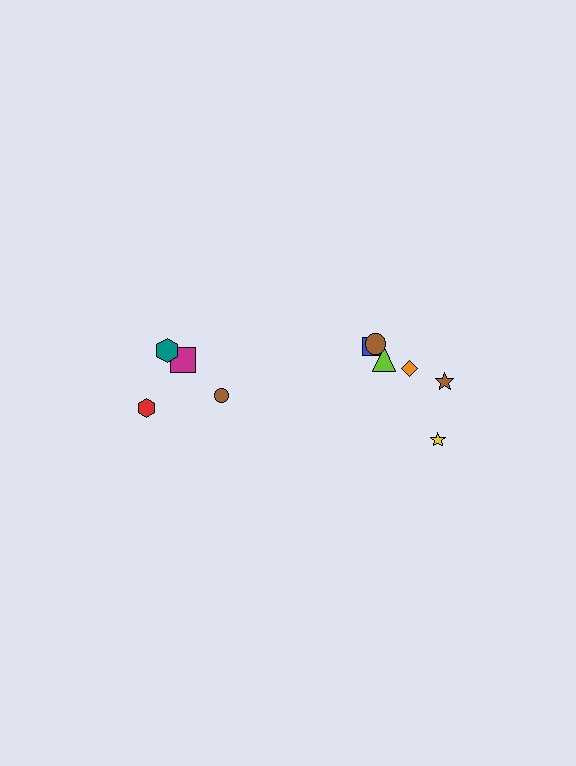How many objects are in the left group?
There are 4 objects.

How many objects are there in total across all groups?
There are 10 objects.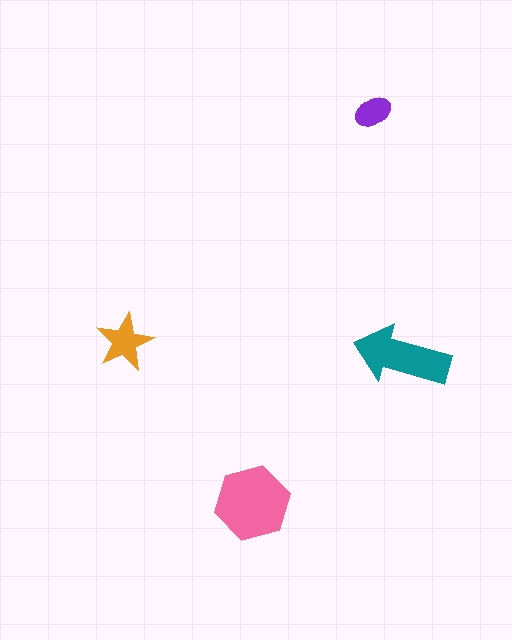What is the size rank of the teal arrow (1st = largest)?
2nd.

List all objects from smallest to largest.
The purple ellipse, the orange star, the teal arrow, the pink hexagon.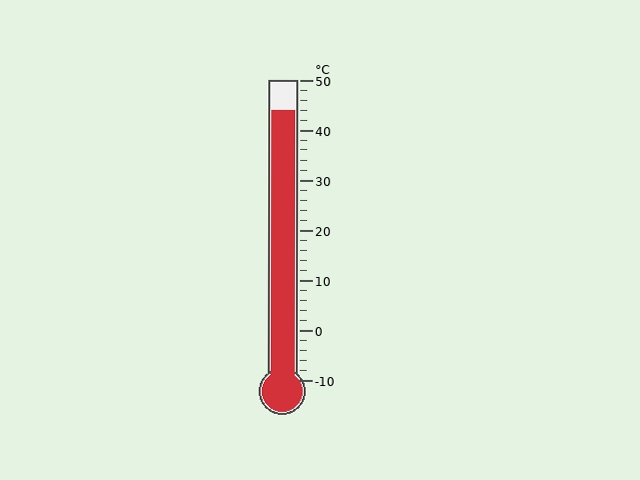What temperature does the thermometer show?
The thermometer shows approximately 44°C.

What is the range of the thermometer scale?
The thermometer scale ranges from -10°C to 50°C.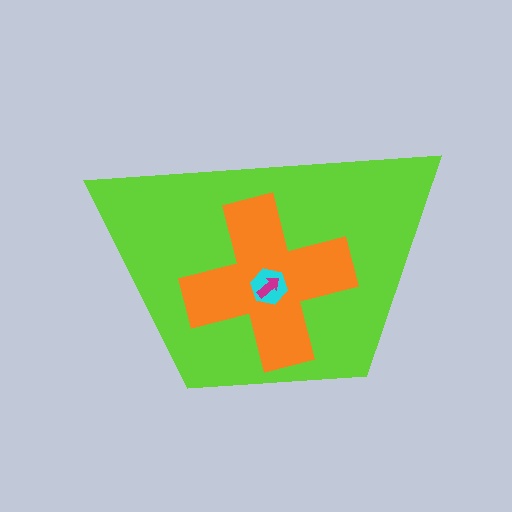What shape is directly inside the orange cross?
The cyan hexagon.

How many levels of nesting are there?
4.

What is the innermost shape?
The magenta arrow.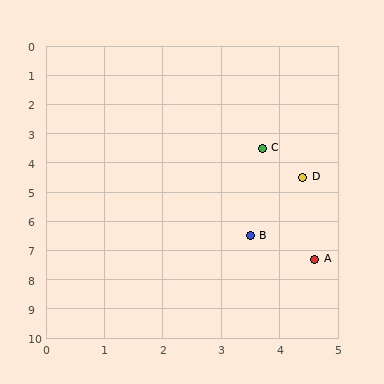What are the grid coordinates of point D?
Point D is at approximately (4.4, 4.5).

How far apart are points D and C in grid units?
Points D and C are about 1.2 grid units apart.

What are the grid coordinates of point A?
Point A is at approximately (4.6, 7.3).